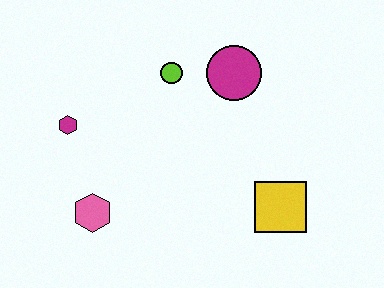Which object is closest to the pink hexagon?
The magenta hexagon is closest to the pink hexagon.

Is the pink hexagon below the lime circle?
Yes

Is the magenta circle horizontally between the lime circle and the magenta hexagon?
No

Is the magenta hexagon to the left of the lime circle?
Yes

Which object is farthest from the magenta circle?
The pink hexagon is farthest from the magenta circle.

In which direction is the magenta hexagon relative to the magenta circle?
The magenta hexagon is to the left of the magenta circle.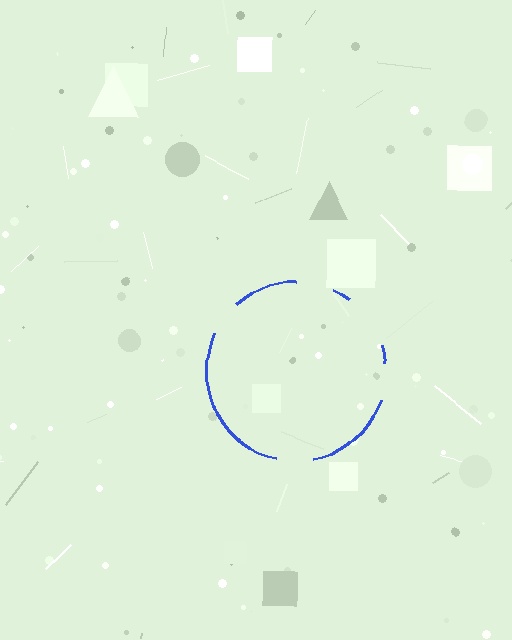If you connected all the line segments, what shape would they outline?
They would outline a circle.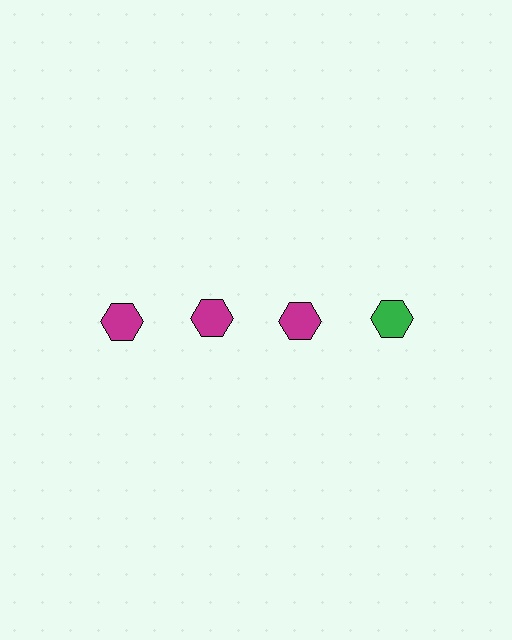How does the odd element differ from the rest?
It has a different color: green instead of magenta.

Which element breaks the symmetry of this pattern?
The green hexagon in the top row, second from right column breaks the symmetry. All other shapes are magenta hexagons.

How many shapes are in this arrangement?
There are 4 shapes arranged in a grid pattern.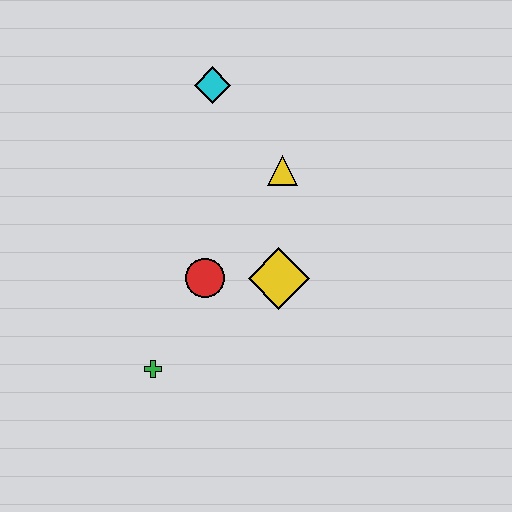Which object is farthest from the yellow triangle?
The green cross is farthest from the yellow triangle.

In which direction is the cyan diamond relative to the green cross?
The cyan diamond is above the green cross.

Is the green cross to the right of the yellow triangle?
No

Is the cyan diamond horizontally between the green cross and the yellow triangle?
Yes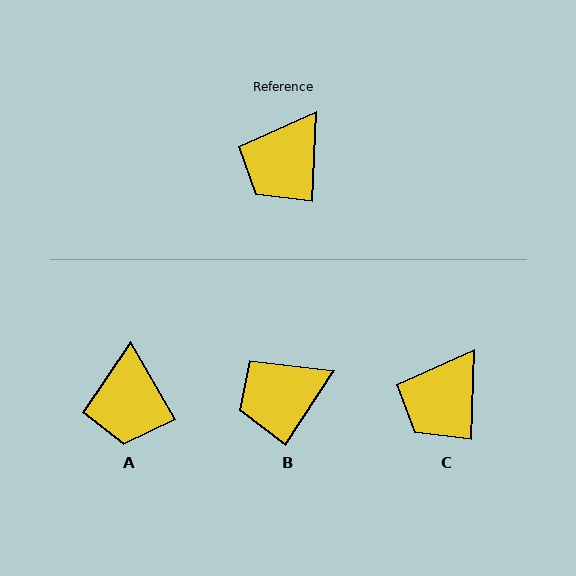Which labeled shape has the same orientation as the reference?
C.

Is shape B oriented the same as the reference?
No, it is off by about 31 degrees.